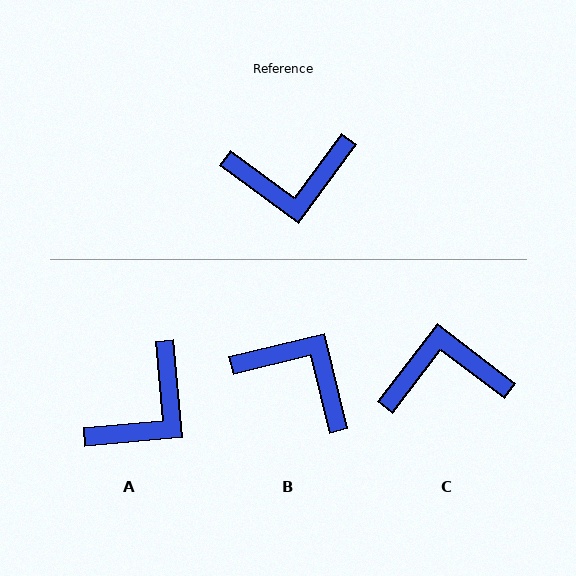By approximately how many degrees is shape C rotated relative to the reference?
Approximately 179 degrees counter-clockwise.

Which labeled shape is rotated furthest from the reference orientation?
C, about 179 degrees away.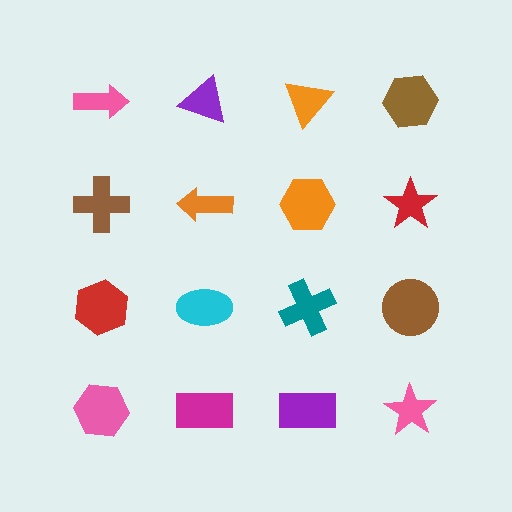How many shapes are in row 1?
4 shapes.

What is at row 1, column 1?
A pink arrow.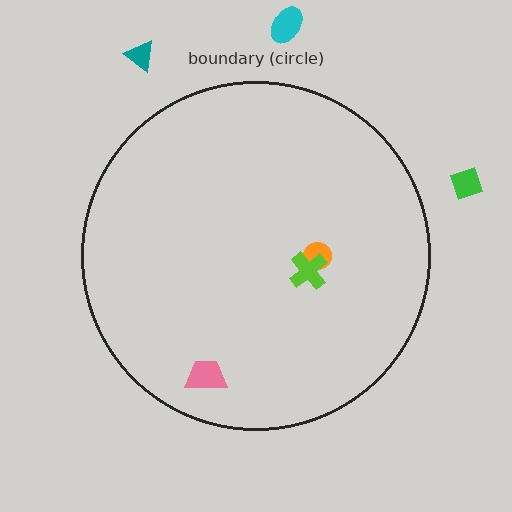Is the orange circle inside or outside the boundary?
Inside.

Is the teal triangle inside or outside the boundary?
Outside.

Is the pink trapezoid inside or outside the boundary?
Inside.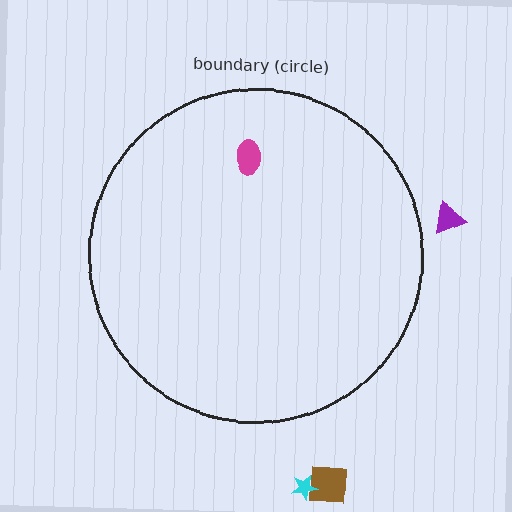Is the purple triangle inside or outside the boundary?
Outside.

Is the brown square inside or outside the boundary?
Outside.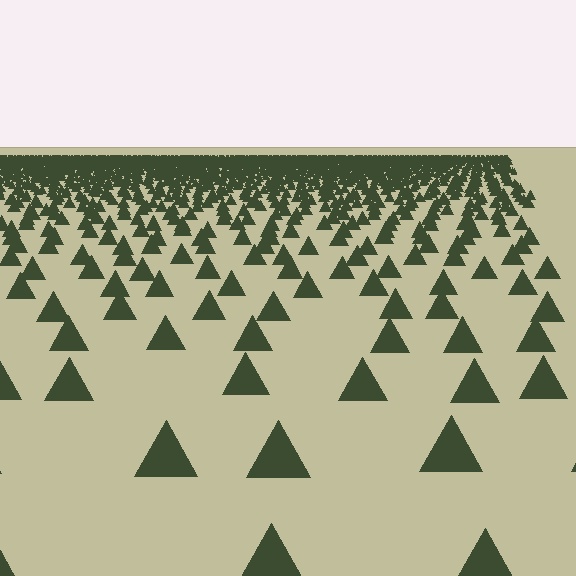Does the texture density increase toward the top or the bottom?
Density increases toward the top.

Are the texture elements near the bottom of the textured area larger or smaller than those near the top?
Larger. Near the bottom, elements are closer to the viewer and appear at a bigger on-screen size.